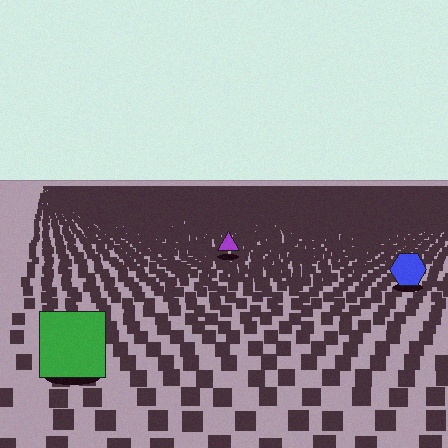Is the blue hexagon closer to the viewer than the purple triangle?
Yes. The blue hexagon is closer — you can tell from the texture gradient: the ground texture is coarser near it.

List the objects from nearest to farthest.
From nearest to farthest: the green square, the blue hexagon, the purple triangle.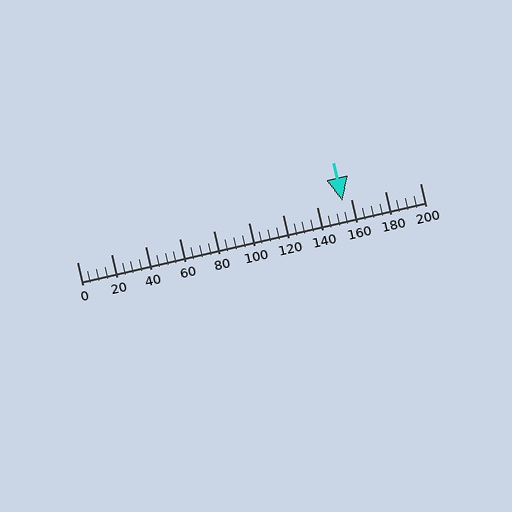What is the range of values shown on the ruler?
The ruler shows values from 0 to 200.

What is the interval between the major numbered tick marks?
The major tick marks are spaced 20 units apart.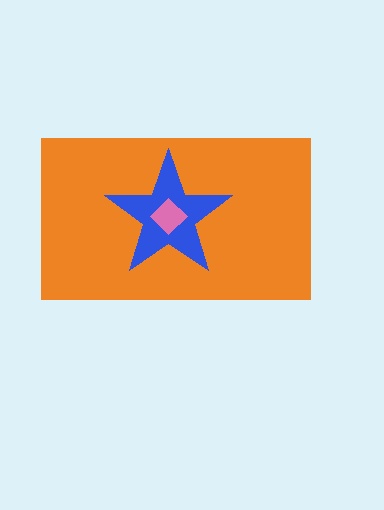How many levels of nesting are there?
3.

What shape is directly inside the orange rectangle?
The blue star.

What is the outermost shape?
The orange rectangle.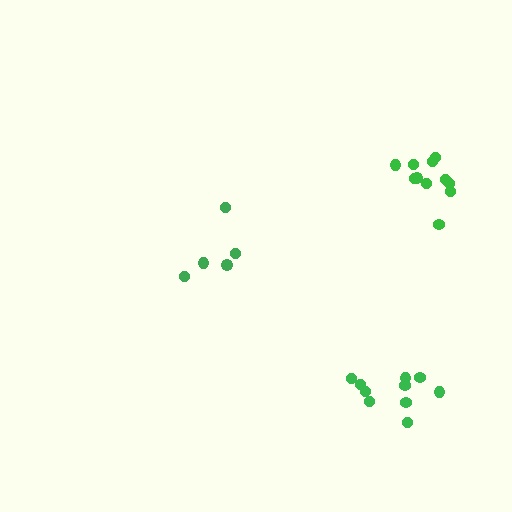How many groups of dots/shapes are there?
There are 3 groups.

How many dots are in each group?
Group 1: 5 dots, Group 2: 11 dots, Group 3: 10 dots (26 total).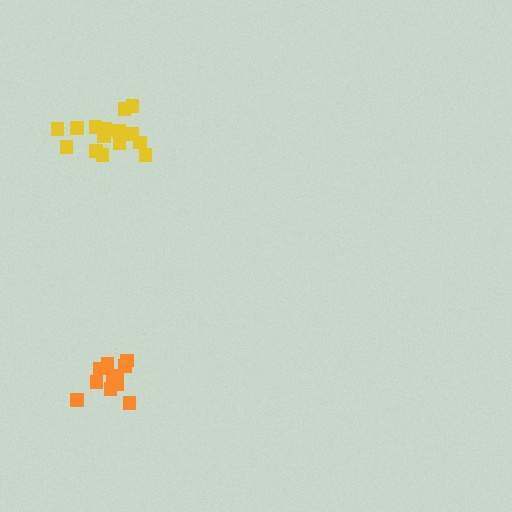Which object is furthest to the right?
The orange cluster is rightmost.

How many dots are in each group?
Group 1: 13 dots, Group 2: 15 dots (28 total).